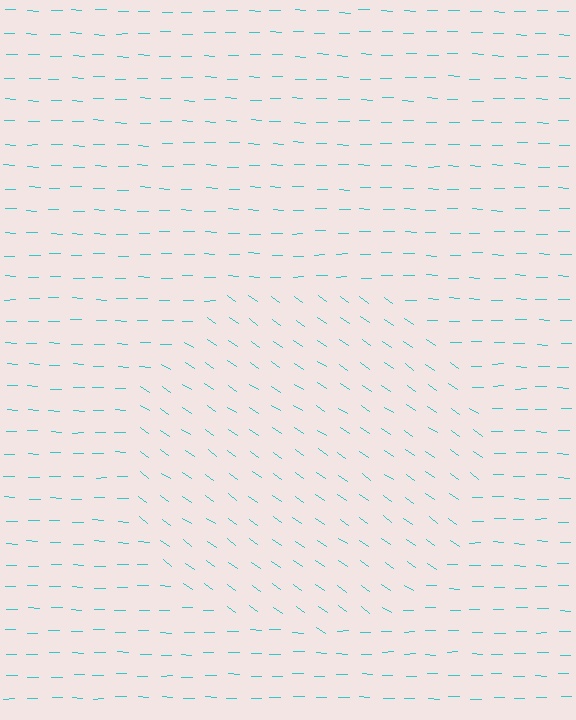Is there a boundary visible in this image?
Yes, there is a texture boundary formed by a change in line orientation.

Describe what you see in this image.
The image is filled with small cyan line segments. A circle region in the image has lines oriented differently from the surrounding lines, creating a visible texture boundary.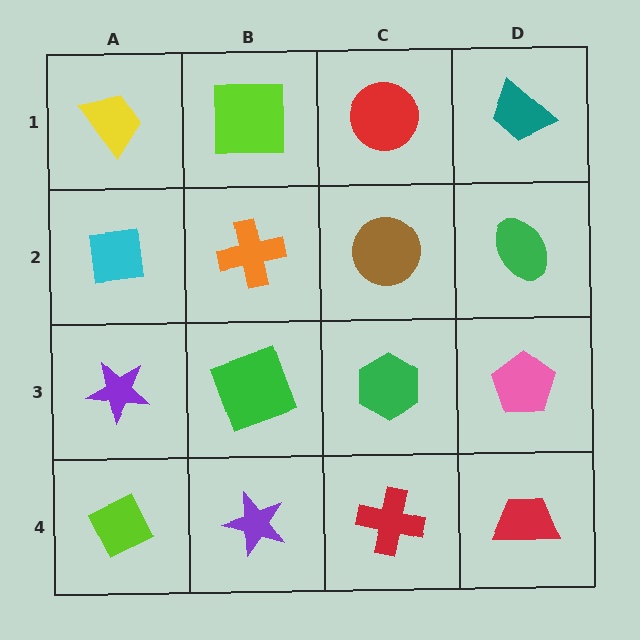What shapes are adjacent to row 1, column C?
A brown circle (row 2, column C), a lime square (row 1, column B), a teal trapezoid (row 1, column D).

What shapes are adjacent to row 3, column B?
An orange cross (row 2, column B), a purple star (row 4, column B), a purple star (row 3, column A), a green hexagon (row 3, column C).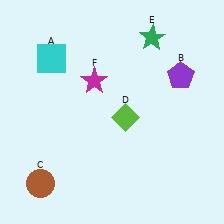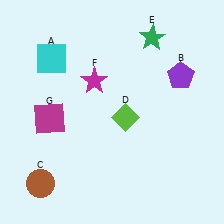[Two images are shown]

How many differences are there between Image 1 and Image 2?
There is 1 difference between the two images.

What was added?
A magenta square (G) was added in Image 2.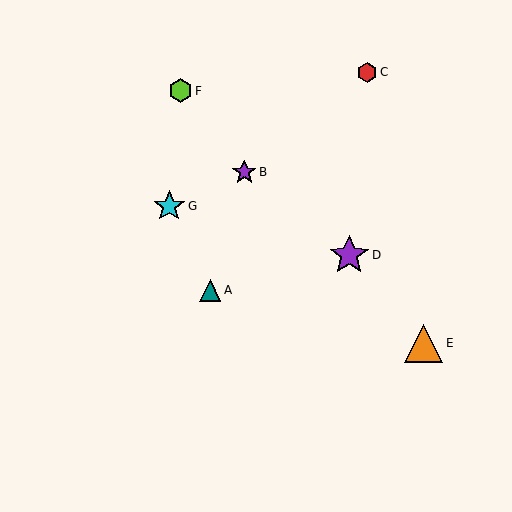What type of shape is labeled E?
Shape E is an orange triangle.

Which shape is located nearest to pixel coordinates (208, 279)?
The teal triangle (labeled A) at (210, 290) is nearest to that location.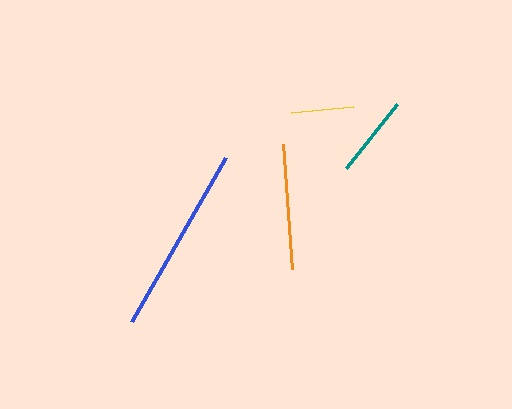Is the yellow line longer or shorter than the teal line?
The teal line is longer than the yellow line.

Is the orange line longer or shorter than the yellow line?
The orange line is longer than the yellow line.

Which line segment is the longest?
The blue line is the longest at approximately 189 pixels.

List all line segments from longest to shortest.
From longest to shortest: blue, orange, teal, yellow.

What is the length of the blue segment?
The blue segment is approximately 189 pixels long.